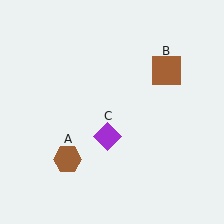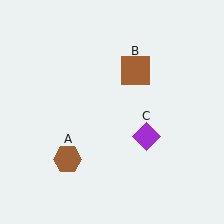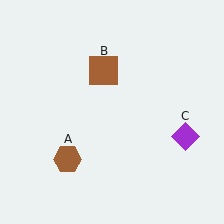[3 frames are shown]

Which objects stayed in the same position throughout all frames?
Brown hexagon (object A) remained stationary.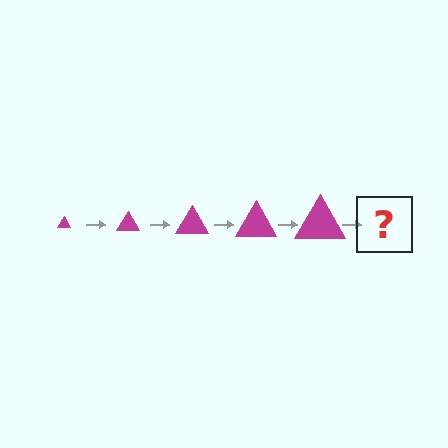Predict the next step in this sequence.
The next step is a magenta triangle, larger than the previous one.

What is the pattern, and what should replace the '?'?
The pattern is that the triangle gets progressively larger each step. The '?' should be a magenta triangle, larger than the previous one.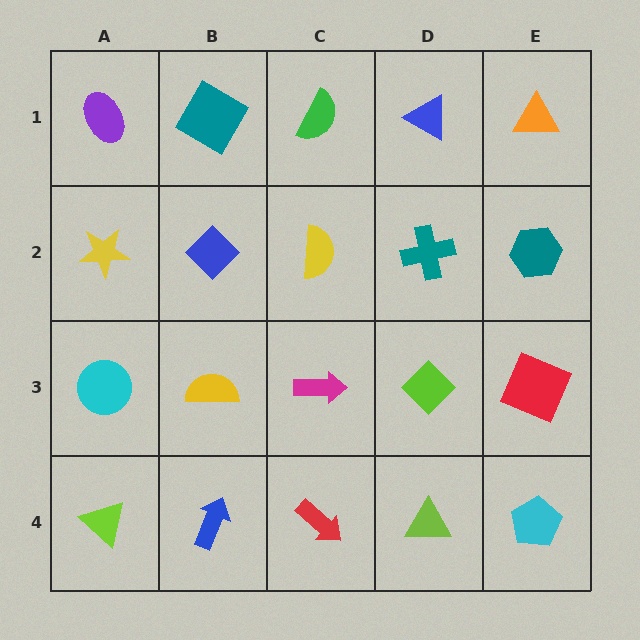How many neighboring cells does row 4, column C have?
3.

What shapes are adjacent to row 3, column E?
A teal hexagon (row 2, column E), a cyan pentagon (row 4, column E), a lime diamond (row 3, column D).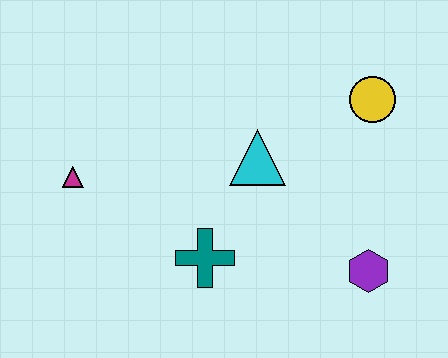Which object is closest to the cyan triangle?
The teal cross is closest to the cyan triangle.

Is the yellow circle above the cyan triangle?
Yes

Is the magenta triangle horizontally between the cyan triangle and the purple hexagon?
No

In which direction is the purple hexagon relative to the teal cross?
The purple hexagon is to the right of the teal cross.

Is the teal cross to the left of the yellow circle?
Yes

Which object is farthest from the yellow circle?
The magenta triangle is farthest from the yellow circle.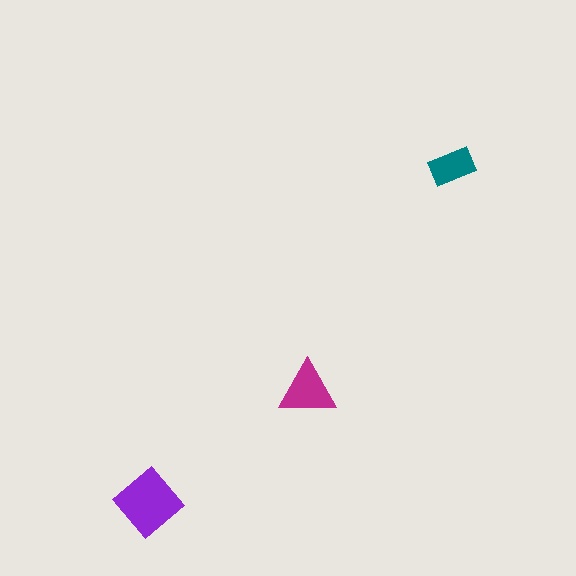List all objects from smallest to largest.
The teal rectangle, the magenta triangle, the purple diamond.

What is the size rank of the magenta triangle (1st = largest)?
2nd.